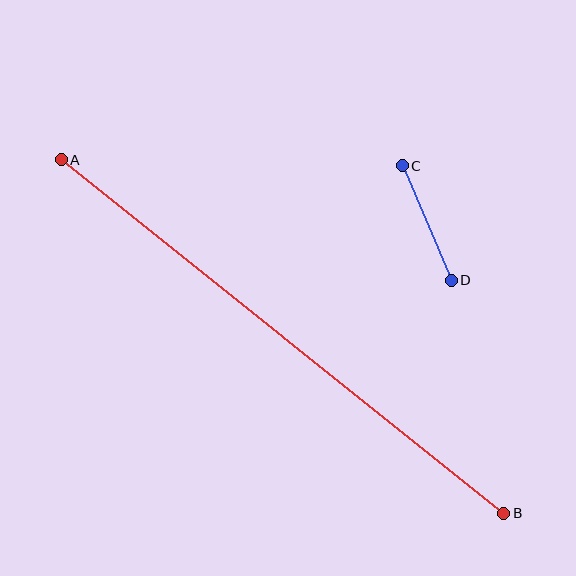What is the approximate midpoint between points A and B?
The midpoint is at approximately (283, 337) pixels.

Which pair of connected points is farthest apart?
Points A and B are farthest apart.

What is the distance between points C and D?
The distance is approximately 125 pixels.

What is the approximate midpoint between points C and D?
The midpoint is at approximately (427, 223) pixels.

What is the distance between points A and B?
The distance is approximately 566 pixels.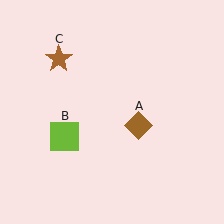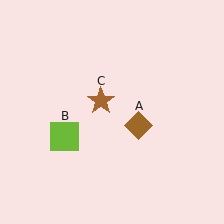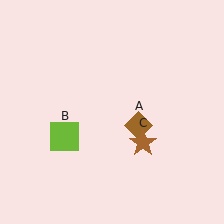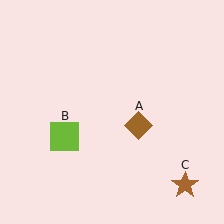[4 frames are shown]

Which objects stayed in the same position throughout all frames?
Brown diamond (object A) and lime square (object B) remained stationary.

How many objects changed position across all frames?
1 object changed position: brown star (object C).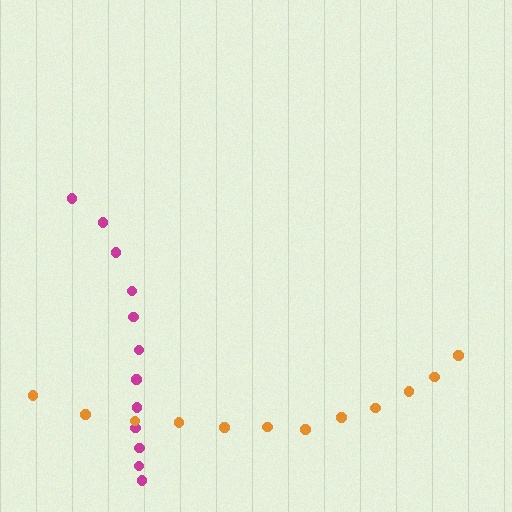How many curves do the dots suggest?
There are 2 distinct paths.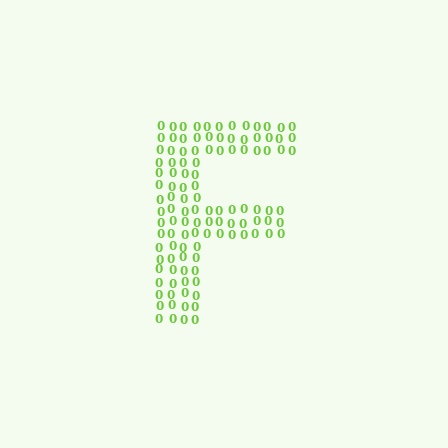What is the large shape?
The large shape is the letter F.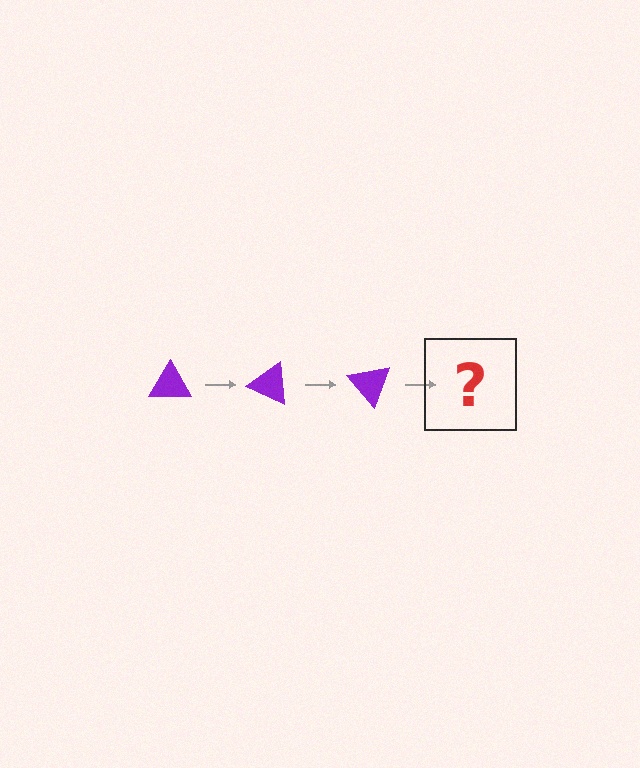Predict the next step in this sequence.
The next step is a purple triangle rotated 75 degrees.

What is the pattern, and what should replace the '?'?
The pattern is that the triangle rotates 25 degrees each step. The '?' should be a purple triangle rotated 75 degrees.